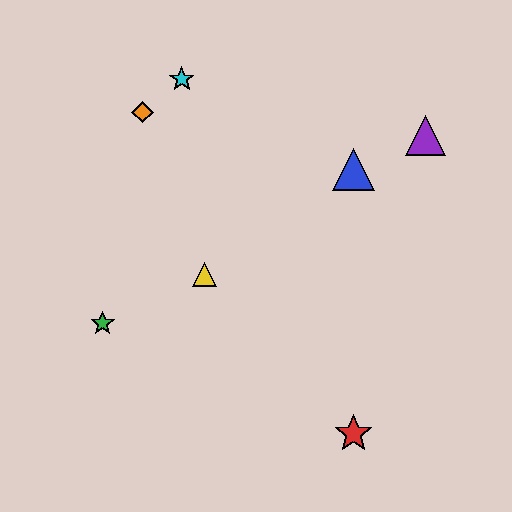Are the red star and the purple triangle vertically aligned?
No, the red star is at x≈354 and the purple triangle is at x≈425.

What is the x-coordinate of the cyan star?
The cyan star is at x≈182.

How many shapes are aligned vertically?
2 shapes (the red star, the blue triangle) are aligned vertically.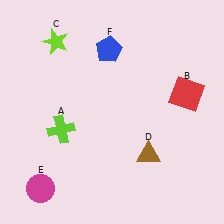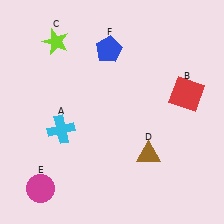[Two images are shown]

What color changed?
The cross (A) changed from lime in Image 1 to cyan in Image 2.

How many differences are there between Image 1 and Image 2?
There is 1 difference between the two images.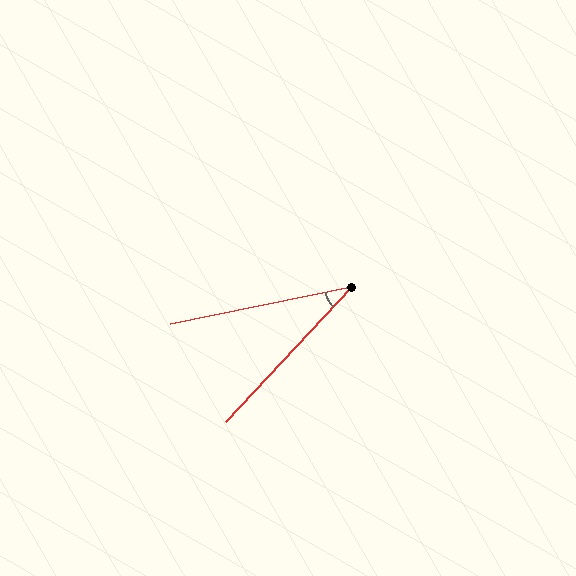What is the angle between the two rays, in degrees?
Approximately 35 degrees.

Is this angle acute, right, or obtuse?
It is acute.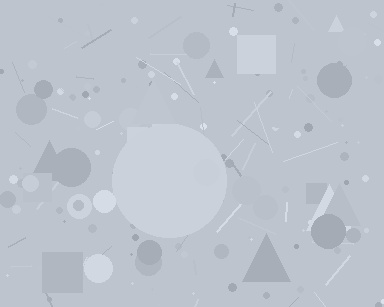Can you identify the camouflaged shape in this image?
The camouflaged shape is a circle.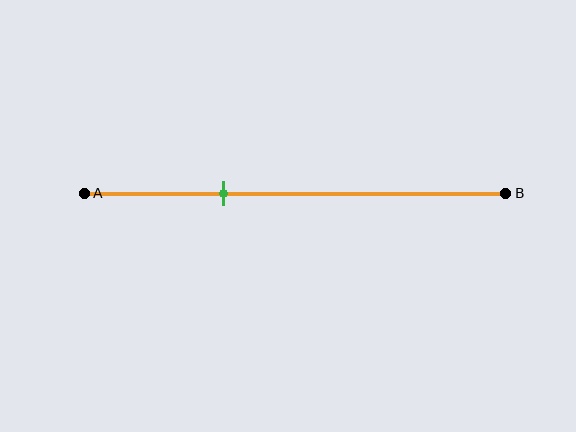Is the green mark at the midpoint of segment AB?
No, the mark is at about 35% from A, not at the 50% midpoint.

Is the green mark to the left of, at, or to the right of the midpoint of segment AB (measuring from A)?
The green mark is to the left of the midpoint of segment AB.